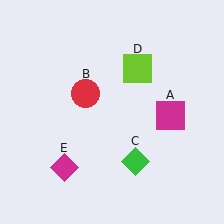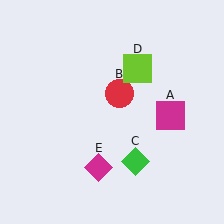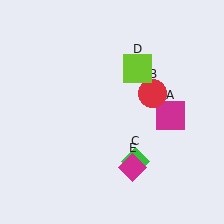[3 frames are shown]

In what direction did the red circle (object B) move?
The red circle (object B) moved right.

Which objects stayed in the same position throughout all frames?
Magenta square (object A) and green diamond (object C) and lime square (object D) remained stationary.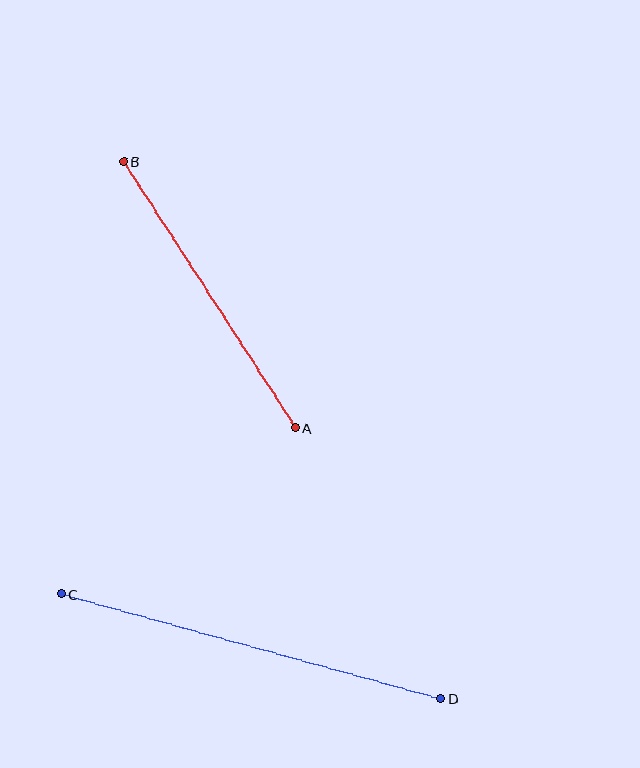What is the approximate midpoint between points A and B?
The midpoint is at approximately (210, 295) pixels.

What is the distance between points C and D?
The distance is approximately 394 pixels.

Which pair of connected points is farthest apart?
Points C and D are farthest apart.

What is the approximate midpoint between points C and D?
The midpoint is at approximately (251, 646) pixels.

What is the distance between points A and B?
The distance is approximately 317 pixels.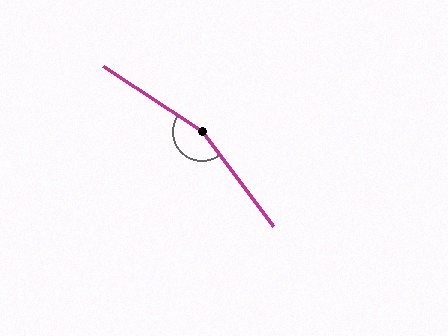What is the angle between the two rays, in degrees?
Approximately 160 degrees.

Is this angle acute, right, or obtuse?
It is obtuse.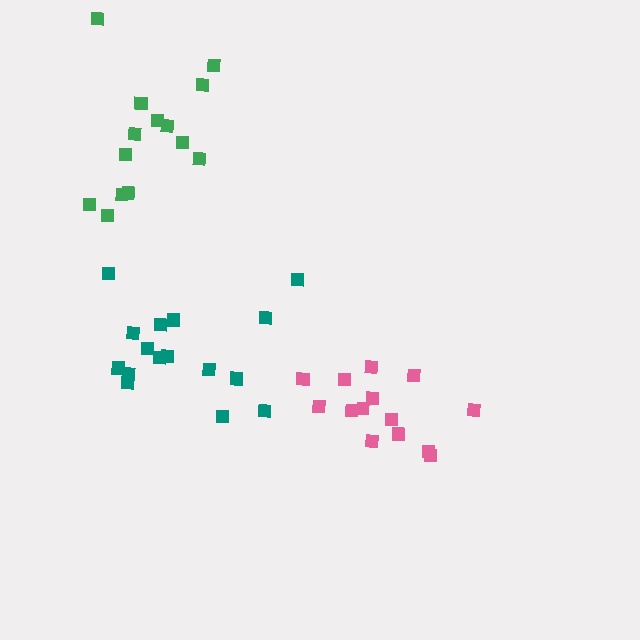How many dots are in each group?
Group 1: 14 dots, Group 2: 14 dots, Group 3: 16 dots (44 total).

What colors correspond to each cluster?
The clusters are colored: pink, green, teal.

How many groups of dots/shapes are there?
There are 3 groups.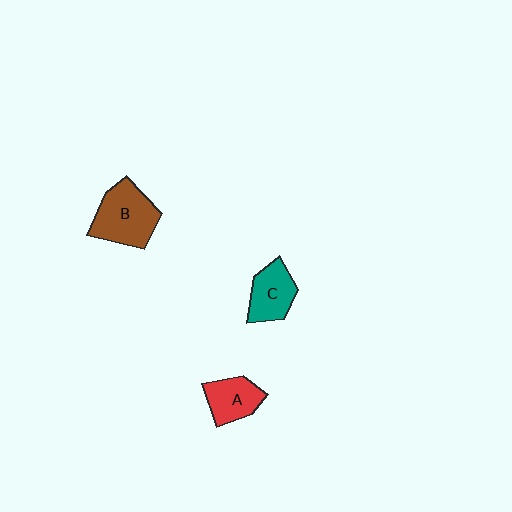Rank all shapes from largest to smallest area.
From largest to smallest: B (brown), C (teal), A (red).